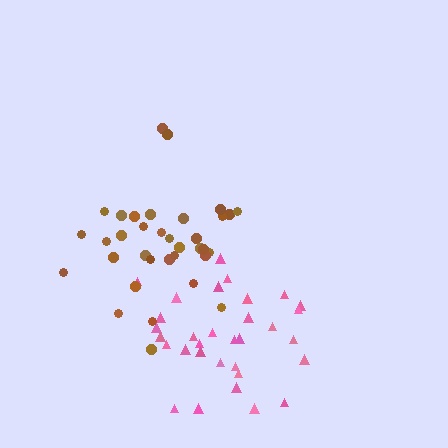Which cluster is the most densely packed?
Pink.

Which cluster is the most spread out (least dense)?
Brown.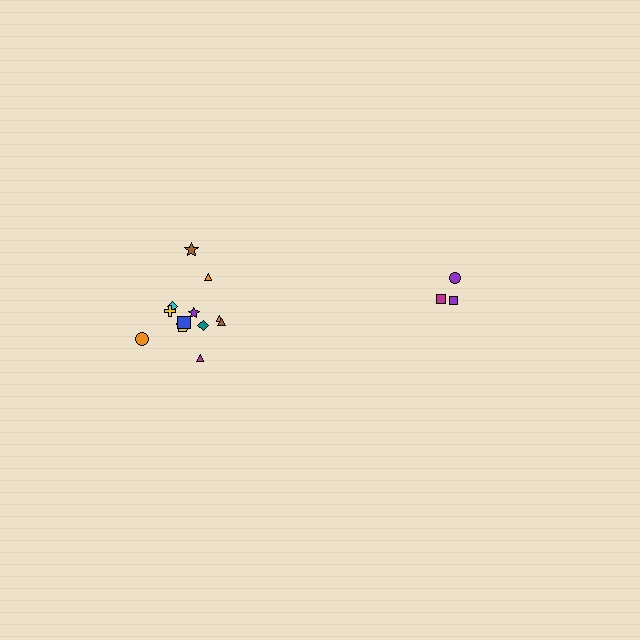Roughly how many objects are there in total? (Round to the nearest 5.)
Roughly 15 objects in total.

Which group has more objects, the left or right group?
The left group.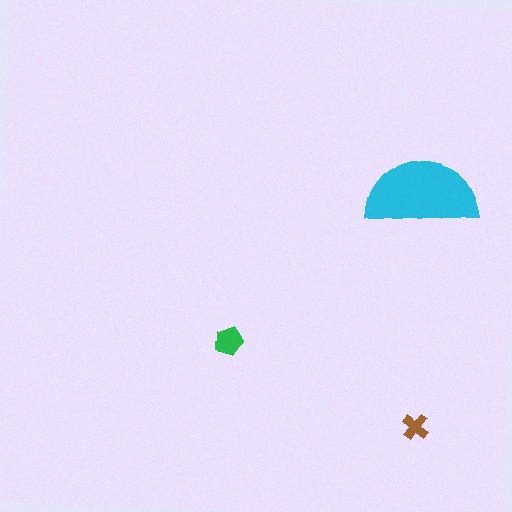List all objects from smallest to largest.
The brown cross, the green pentagon, the cyan semicircle.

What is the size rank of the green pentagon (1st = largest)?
2nd.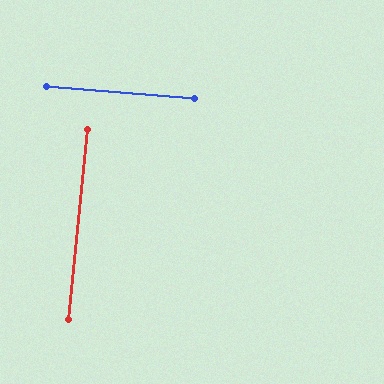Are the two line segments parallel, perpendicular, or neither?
Perpendicular — they meet at approximately 89°.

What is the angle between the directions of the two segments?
Approximately 89 degrees.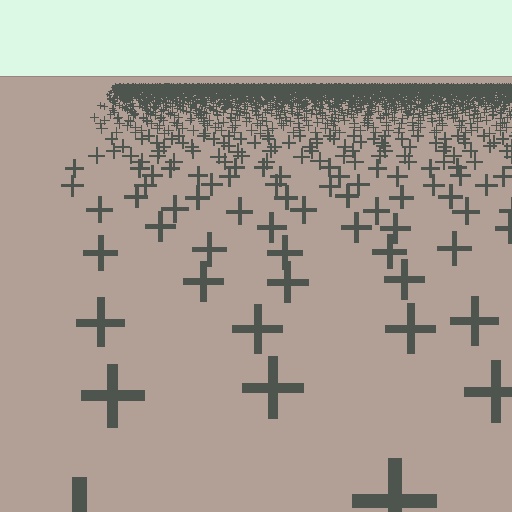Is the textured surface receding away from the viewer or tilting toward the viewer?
The surface is receding away from the viewer. Texture elements get smaller and denser toward the top.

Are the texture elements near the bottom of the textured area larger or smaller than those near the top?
Larger. Near the bottom, elements are closer to the viewer and appear at a bigger on-screen size.